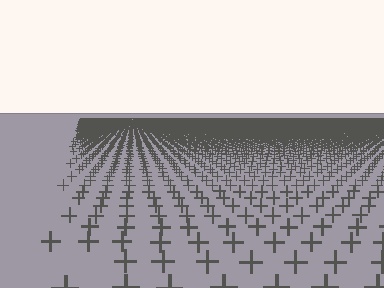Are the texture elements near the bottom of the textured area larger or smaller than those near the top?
Larger. Near the bottom, elements are closer to the viewer and appear at a bigger on-screen size.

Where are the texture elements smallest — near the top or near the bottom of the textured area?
Near the top.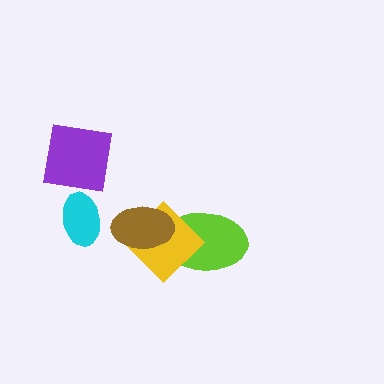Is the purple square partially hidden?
No, no other shape covers it.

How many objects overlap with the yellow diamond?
2 objects overlap with the yellow diamond.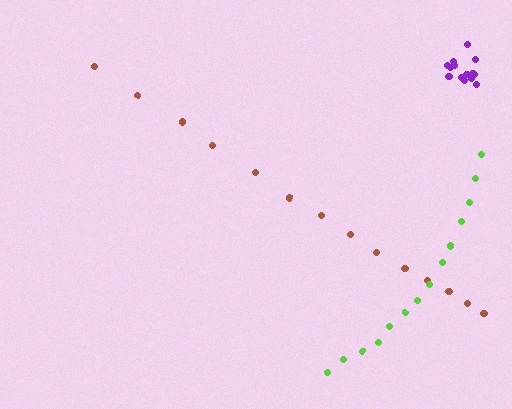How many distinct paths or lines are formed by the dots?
There are 3 distinct paths.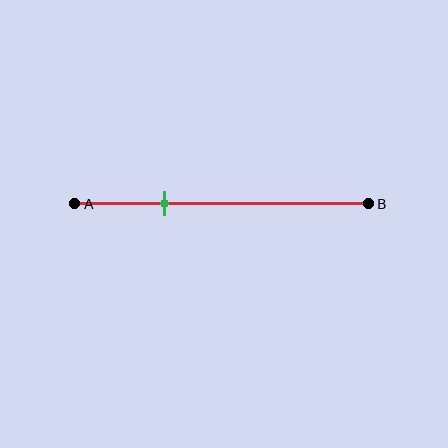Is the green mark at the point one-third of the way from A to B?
Yes, the mark is approximately at the one-third point.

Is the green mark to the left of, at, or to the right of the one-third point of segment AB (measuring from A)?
The green mark is approximately at the one-third point of segment AB.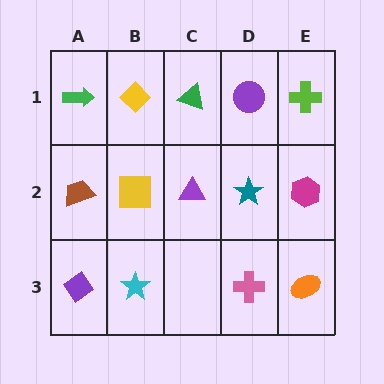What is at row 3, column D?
A pink cross.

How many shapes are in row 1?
5 shapes.